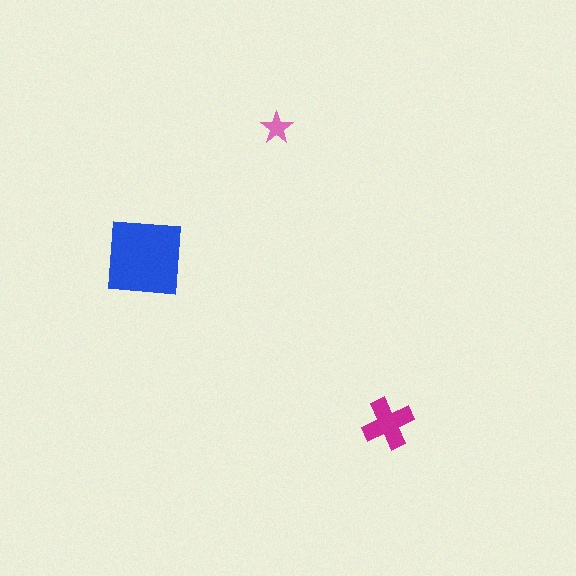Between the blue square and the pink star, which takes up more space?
The blue square.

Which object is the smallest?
The pink star.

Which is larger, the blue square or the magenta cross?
The blue square.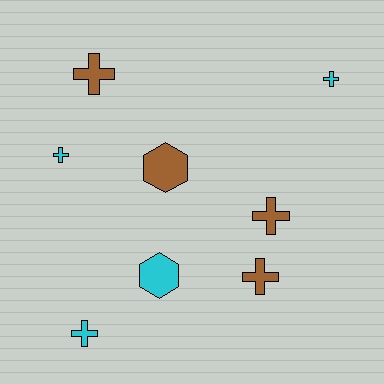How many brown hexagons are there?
There is 1 brown hexagon.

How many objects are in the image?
There are 8 objects.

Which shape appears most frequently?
Cross, with 6 objects.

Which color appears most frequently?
Cyan, with 4 objects.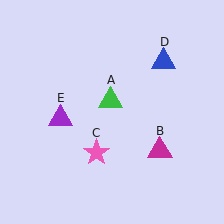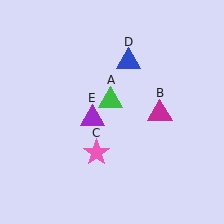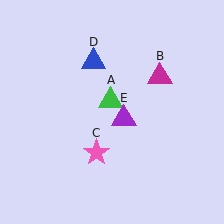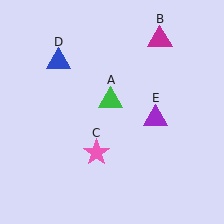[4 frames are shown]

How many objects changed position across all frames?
3 objects changed position: magenta triangle (object B), blue triangle (object D), purple triangle (object E).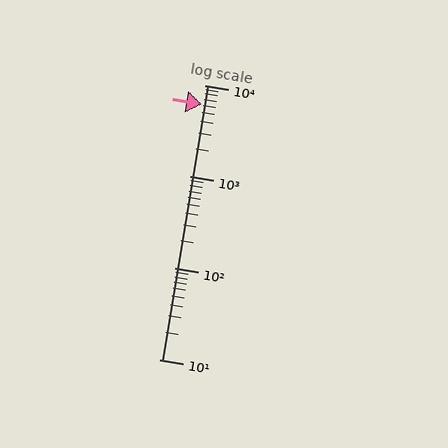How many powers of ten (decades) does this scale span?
The scale spans 3 decades, from 10 to 10000.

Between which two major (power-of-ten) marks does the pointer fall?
The pointer is between 1000 and 10000.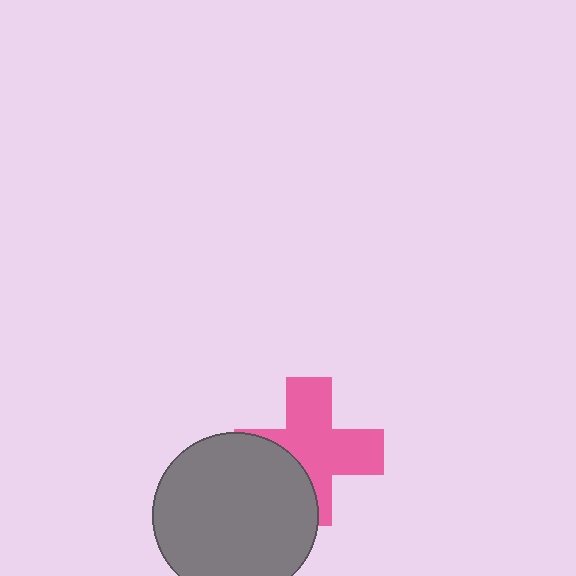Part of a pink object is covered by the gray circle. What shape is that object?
It is a cross.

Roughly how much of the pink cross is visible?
Most of it is visible (roughly 66%).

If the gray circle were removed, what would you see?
You would see the complete pink cross.